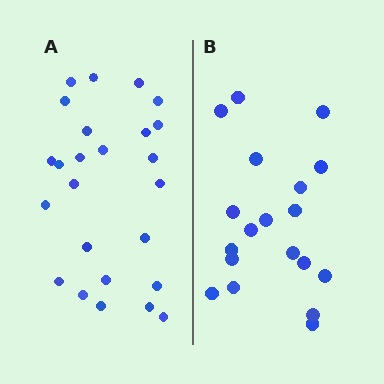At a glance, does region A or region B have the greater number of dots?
Region A (the left region) has more dots.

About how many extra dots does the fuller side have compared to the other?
Region A has about 6 more dots than region B.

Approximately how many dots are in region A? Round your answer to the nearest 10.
About 20 dots. (The exact count is 25, which rounds to 20.)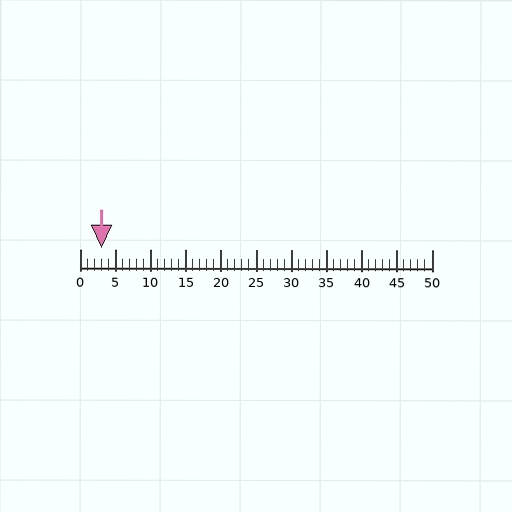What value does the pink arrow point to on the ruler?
The pink arrow points to approximately 3.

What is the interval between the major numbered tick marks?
The major tick marks are spaced 5 units apart.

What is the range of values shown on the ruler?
The ruler shows values from 0 to 50.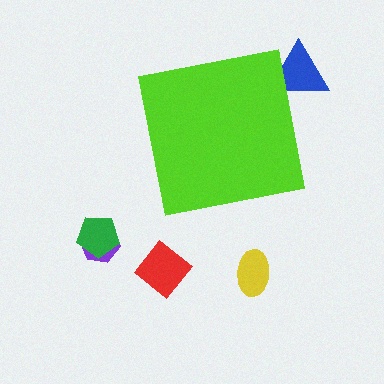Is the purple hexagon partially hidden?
No, the purple hexagon is fully visible.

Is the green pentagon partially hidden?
No, the green pentagon is fully visible.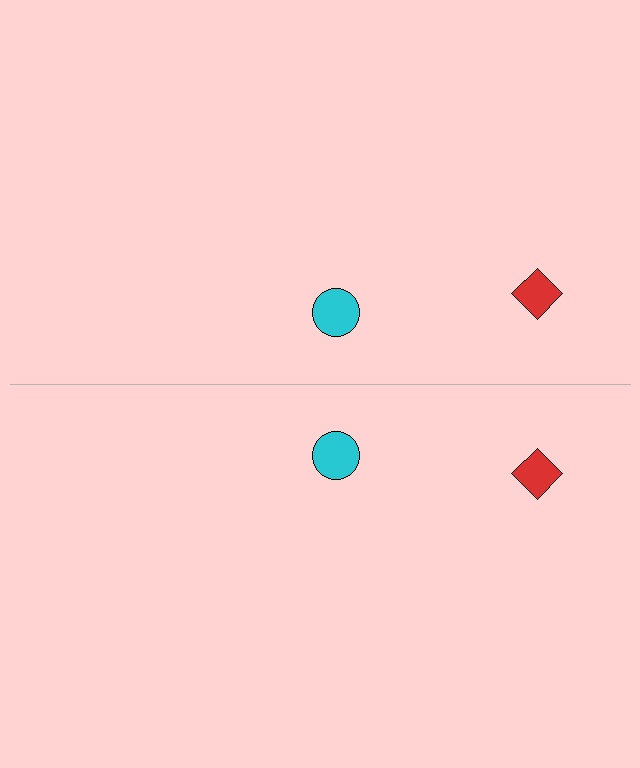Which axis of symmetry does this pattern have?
The pattern has a horizontal axis of symmetry running through the center of the image.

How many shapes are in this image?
There are 4 shapes in this image.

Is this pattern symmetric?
Yes, this pattern has bilateral (reflection) symmetry.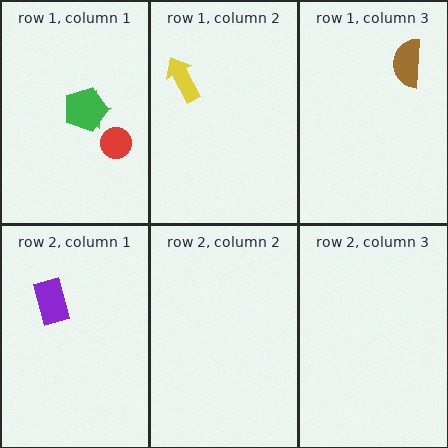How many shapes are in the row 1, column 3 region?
1.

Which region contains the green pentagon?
The row 1, column 1 region.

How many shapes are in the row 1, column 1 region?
3.